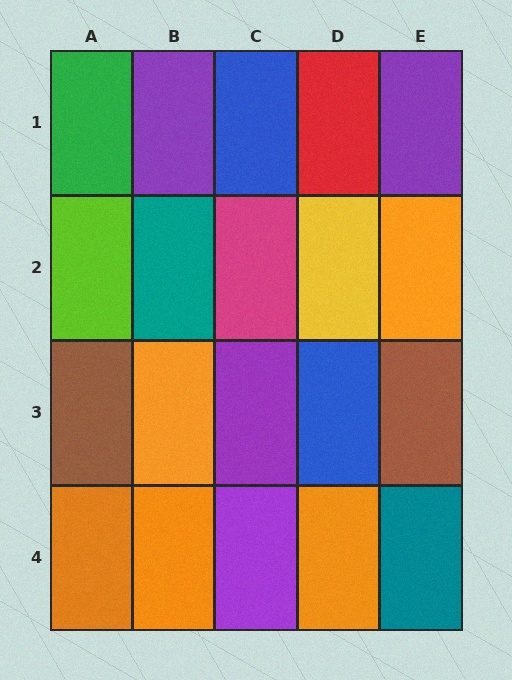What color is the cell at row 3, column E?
Brown.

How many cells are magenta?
1 cell is magenta.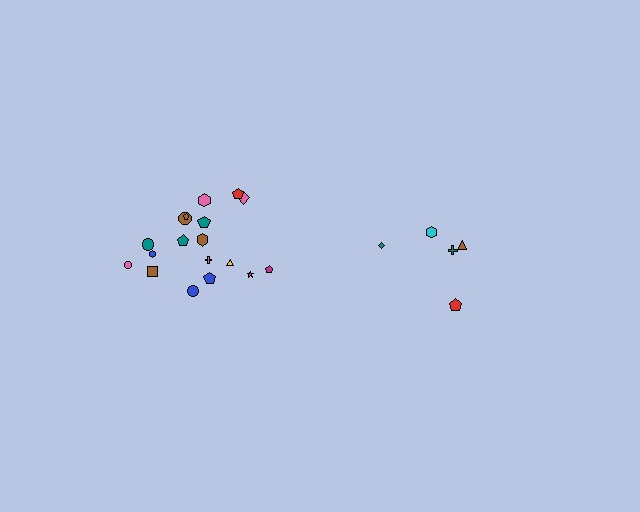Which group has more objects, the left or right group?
The left group.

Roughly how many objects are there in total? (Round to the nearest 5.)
Roughly 25 objects in total.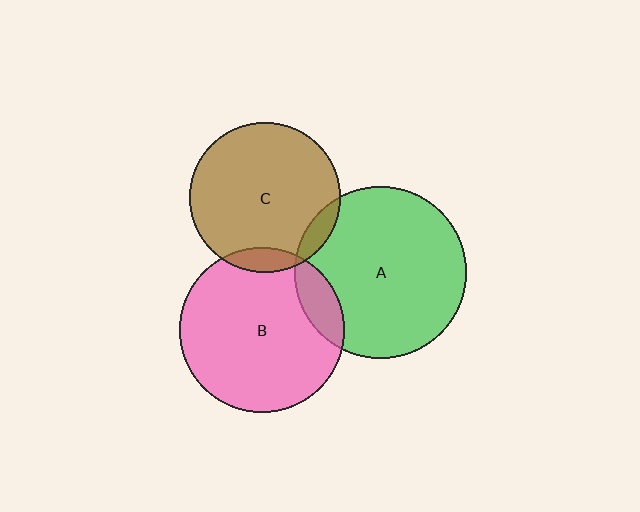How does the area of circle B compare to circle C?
Approximately 1.2 times.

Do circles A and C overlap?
Yes.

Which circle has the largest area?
Circle A (green).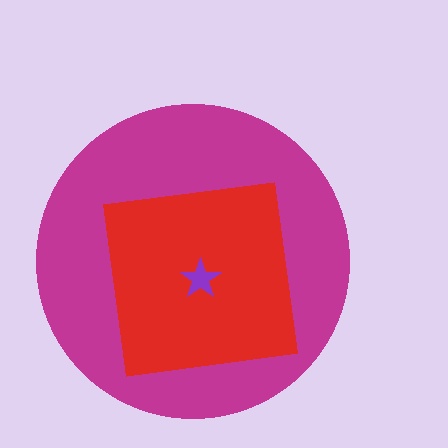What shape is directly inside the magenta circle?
The red square.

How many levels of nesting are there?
3.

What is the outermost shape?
The magenta circle.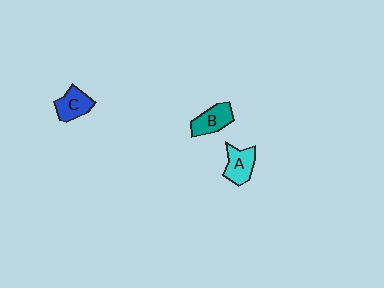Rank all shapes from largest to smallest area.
From largest to smallest: A (cyan), B (teal), C (blue).